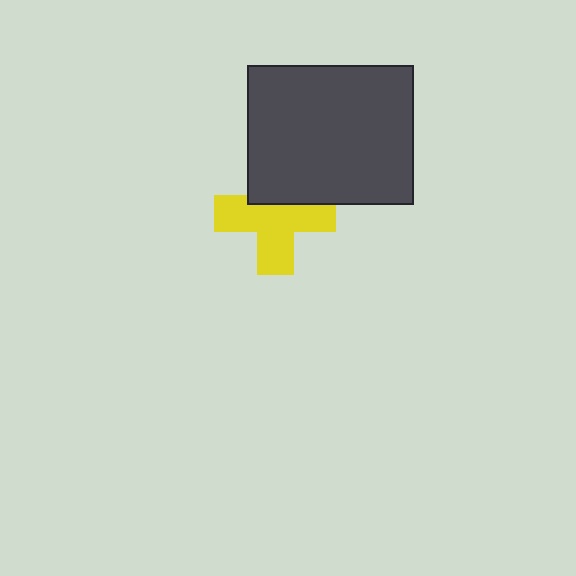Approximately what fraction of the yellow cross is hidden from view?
Roughly 32% of the yellow cross is hidden behind the dark gray rectangle.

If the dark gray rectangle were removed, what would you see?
You would see the complete yellow cross.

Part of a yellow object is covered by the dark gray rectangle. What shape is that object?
It is a cross.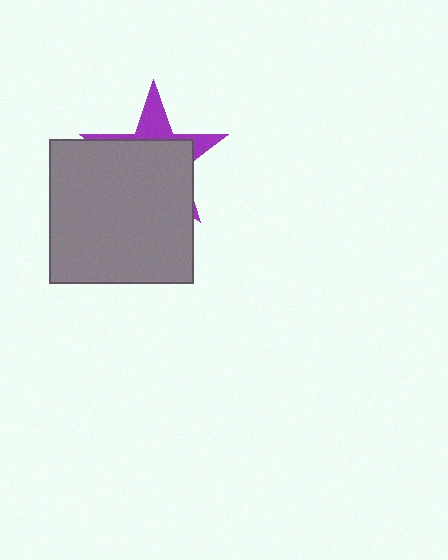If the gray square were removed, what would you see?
You would see the complete purple star.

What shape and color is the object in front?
The object in front is a gray square.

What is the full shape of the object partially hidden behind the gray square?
The partially hidden object is a purple star.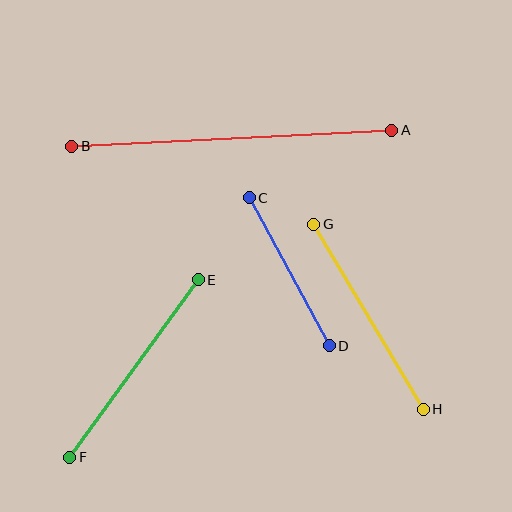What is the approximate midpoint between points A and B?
The midpoint is at approximately (232, 138) pixels.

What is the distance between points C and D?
The distance is approximately 168 pixels.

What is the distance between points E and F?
The distance is approximately 219 pixels.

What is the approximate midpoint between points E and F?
The midpoint is at approximately (134, 369) pixels.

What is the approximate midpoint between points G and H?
The midpoint is at approximately (368, 317) pixels.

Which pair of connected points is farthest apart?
Points A and B are farthest apart.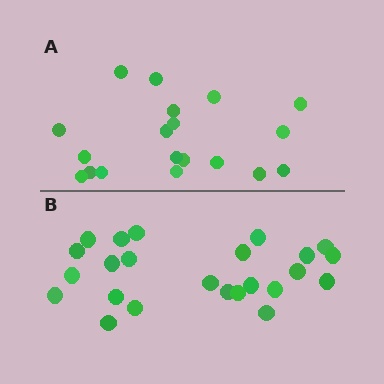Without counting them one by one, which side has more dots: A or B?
Region B (the bottom region) has more dots.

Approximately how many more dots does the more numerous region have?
Region B has about 5 more dots than region A.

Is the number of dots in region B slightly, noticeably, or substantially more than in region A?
Region B has noticeably more, but not dramatically so. The ratio is roughly 1.3 to 1.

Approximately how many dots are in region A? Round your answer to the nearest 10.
About 20 dots. (The exact count is 19, which rounds to 20.)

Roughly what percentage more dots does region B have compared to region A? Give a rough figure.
About 25% more.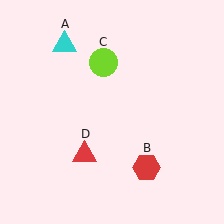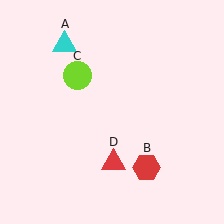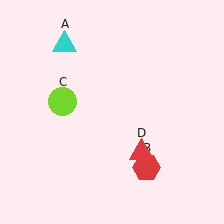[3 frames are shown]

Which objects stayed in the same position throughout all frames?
Cyan triangle (object A) and red hexagon (object B) remained stationary.